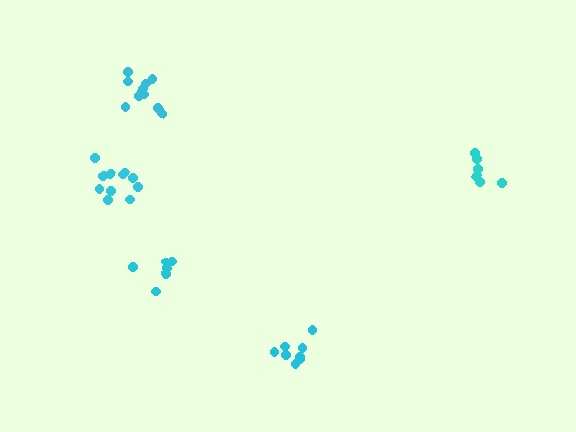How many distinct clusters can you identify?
There are 5 distinct clusters.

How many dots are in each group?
Group 1: 10 dots, Group 2: 8 dots, Group 3: 6 dots, Group 4: 11 dots, Group 5: 6 dots (41 total).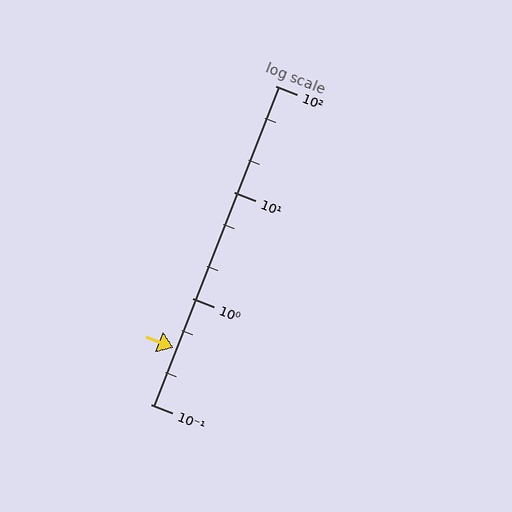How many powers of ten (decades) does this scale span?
The scale spans 3 decades, from 0.1 to 100.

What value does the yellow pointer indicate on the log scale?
The pointer indicates approximately 0.34.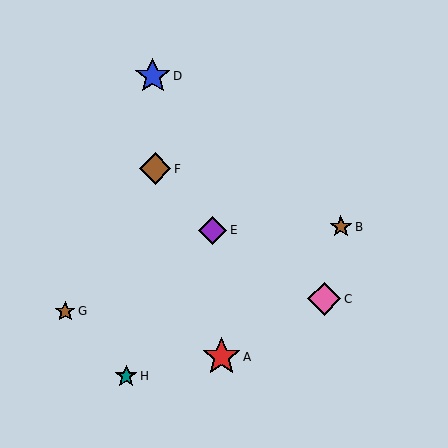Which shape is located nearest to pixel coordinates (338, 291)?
The pink diamond (labeled C) at (324, 299) is nearest to that location.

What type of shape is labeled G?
Shape G is a brown star.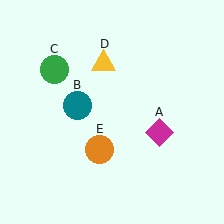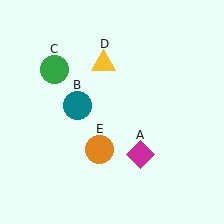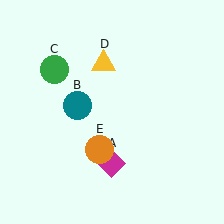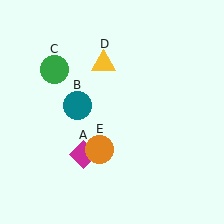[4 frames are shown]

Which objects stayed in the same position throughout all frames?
Teal circle (object B) and green circle (object C) and yellow triangle (object D) and orange circle (object E) remained stationary.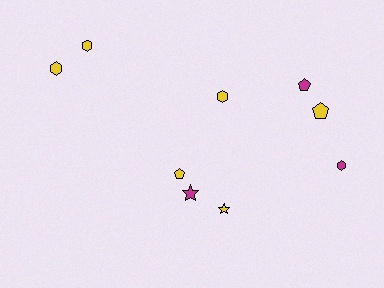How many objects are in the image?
There are 9 objects.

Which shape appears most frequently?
Hexagon, with 4 objects.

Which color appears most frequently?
Yellow, with 6 objects.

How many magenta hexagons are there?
There is 1 magenta hexagon.